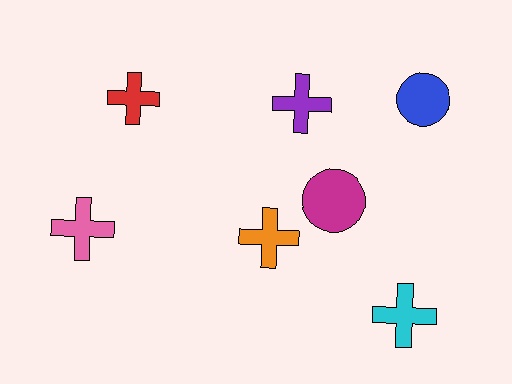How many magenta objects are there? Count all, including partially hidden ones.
There is 1 magenta object.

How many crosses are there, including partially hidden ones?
There are 5 crosses.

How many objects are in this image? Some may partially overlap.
There are 7 objects.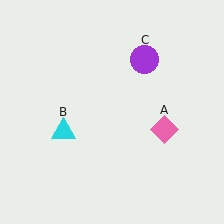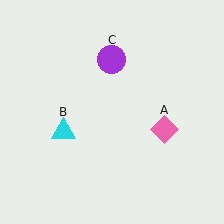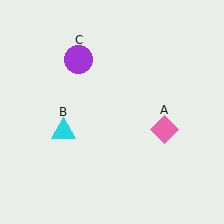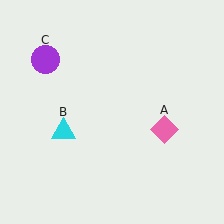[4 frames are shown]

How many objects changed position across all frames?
1 object changed position: purple circle (object C).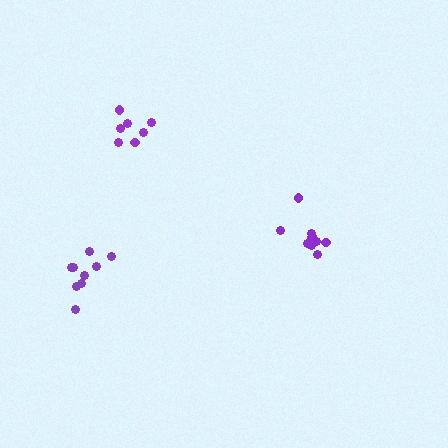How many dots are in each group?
Group 1: 10 dots, Group 2: 9 dots, Group 3: 7 dots (26 total).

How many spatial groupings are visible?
There are 3 spatial groupings.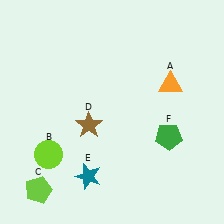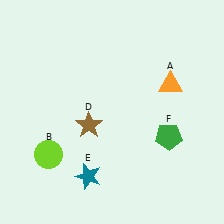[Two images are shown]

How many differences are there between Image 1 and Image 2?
There is 1 difference between the two images.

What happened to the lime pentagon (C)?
The lime pentagon (C) was removed in Image 2. It was in the bottom-left area of Image 1.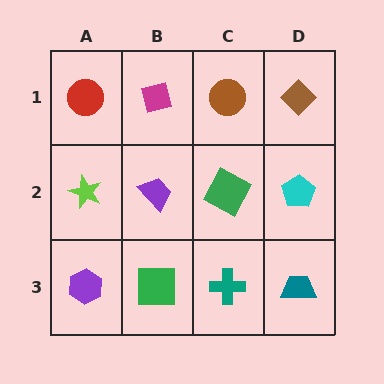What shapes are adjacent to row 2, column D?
A brown diamond (row 1, column D), a teal trapezoid (row 3, column D), a green square (row 2, column C).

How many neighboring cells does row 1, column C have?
3.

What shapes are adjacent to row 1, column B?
A purple trapezoid (row 2, column B), a red circle (row 1, column A), a brown circle (row 1, column C).